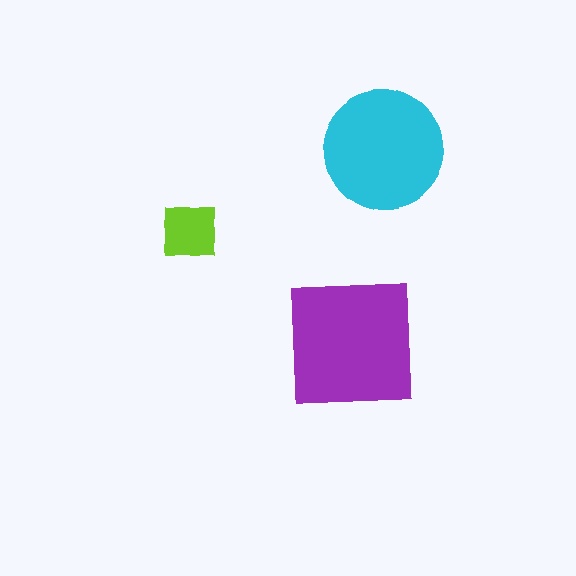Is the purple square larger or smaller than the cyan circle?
Larger.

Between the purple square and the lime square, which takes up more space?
The purple square.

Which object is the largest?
The purple square.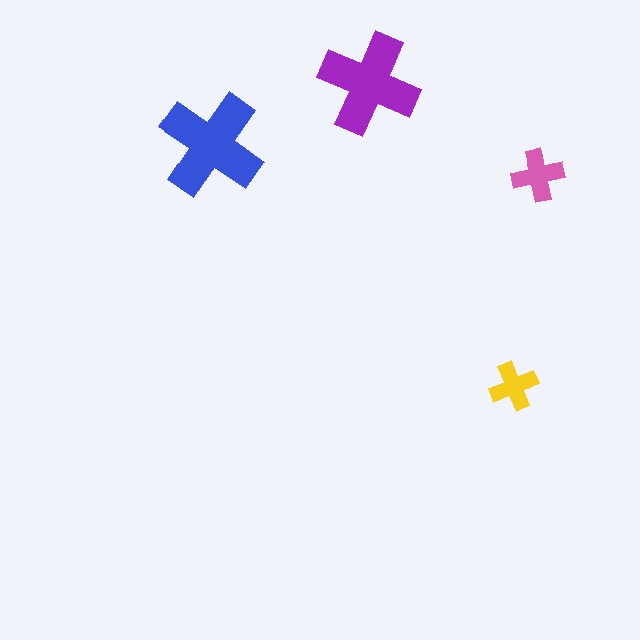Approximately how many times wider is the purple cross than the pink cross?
About 2 times wider.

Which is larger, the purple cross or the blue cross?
The blue one.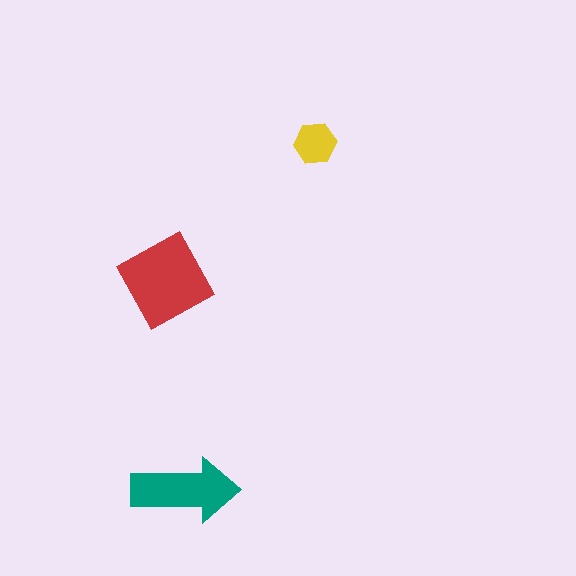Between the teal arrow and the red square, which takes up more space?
The red square.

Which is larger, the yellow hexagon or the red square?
The red square.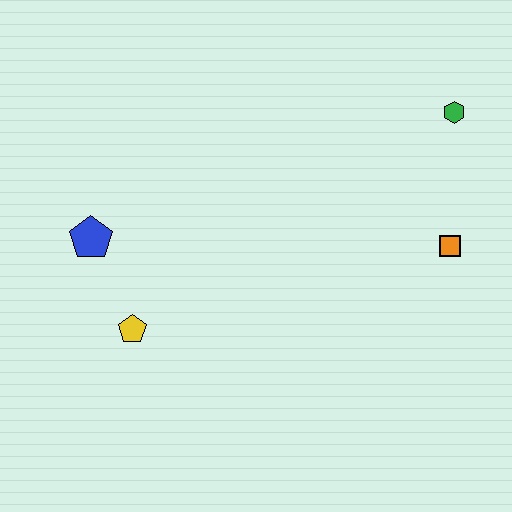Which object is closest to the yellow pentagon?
The blue pentagon is closest to the yellow pentagon.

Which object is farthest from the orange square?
The blue pentagon is farthest from the orange square.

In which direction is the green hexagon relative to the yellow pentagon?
The green hexagon is to the right of the yellow pentagon.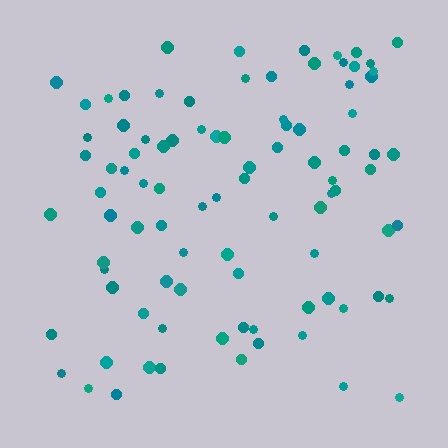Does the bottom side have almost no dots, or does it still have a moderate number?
Still a moderate number, just noticeably fewer than the top.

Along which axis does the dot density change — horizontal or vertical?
Vertical.